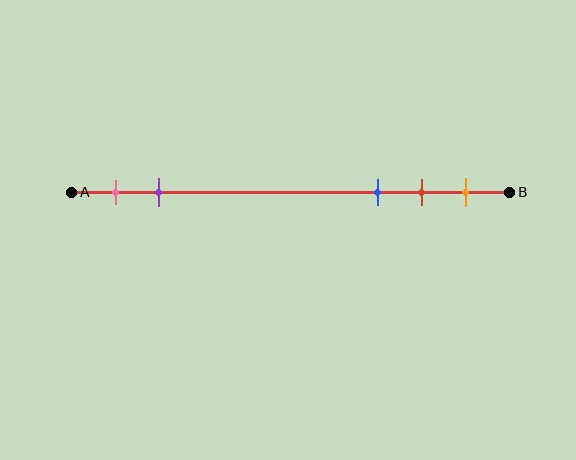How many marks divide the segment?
There are 5 marks dividing the segment.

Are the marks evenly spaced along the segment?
No, the marks are not evenly spaced.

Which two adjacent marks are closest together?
The red and orange marks are the closest adjacent pair.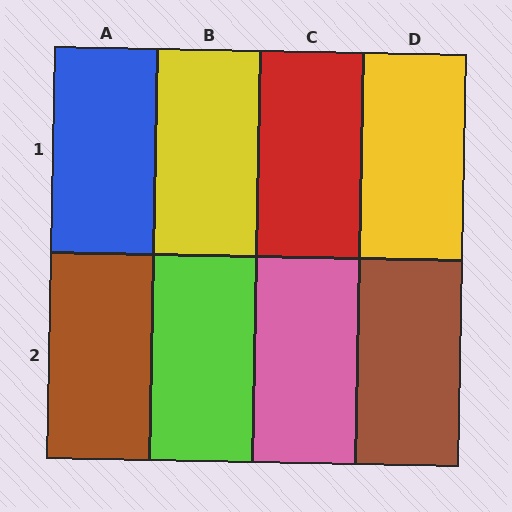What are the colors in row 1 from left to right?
Blue, yellow, red, yellow.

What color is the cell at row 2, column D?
Brown.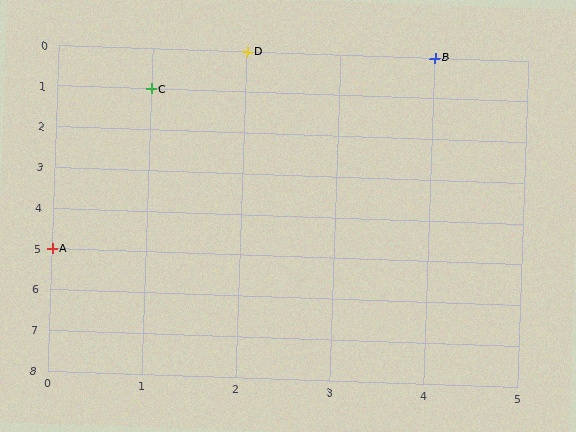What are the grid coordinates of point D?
Point D is at grid coordinates (2, 0).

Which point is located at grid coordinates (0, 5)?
Point A is at (0, 5).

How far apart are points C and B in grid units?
Points C and B are 3 columns and 1 row apart (about 3.2 grid units diagonally).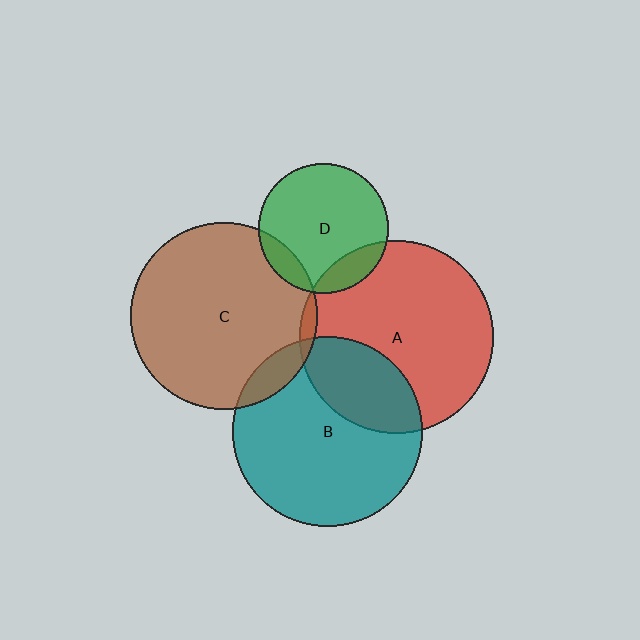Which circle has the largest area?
Circle A (red).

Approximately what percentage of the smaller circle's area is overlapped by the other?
Approximately 5%.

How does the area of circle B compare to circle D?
Approximately 2.1 times.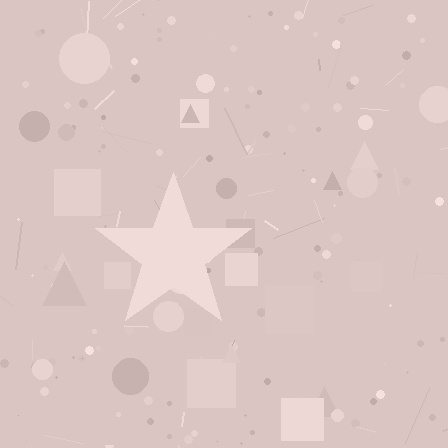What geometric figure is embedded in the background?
A star is embedded in the background.